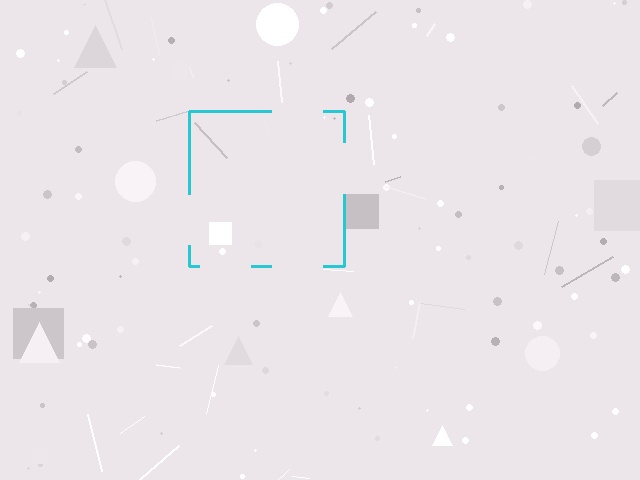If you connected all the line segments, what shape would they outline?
They would outline a square.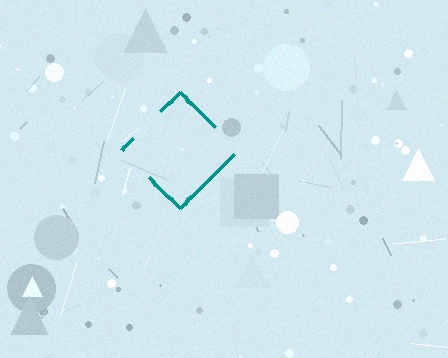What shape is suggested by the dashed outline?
The dashed outline suggests a diamond.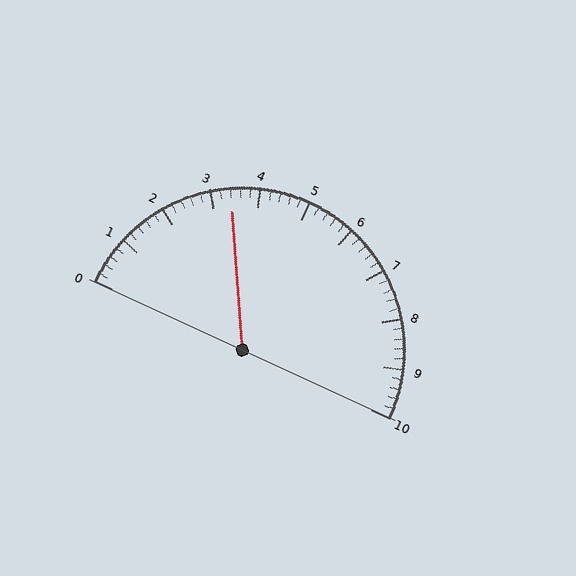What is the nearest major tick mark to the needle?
The nearest major tick mark is 3.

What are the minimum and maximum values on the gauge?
The gauge ranges from 0 to 10.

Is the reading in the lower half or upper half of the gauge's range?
The reading is in the lower half of the range (0 to 10).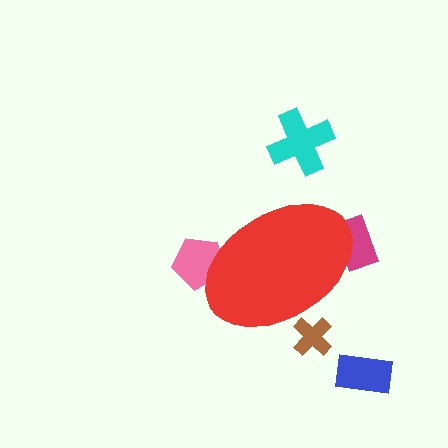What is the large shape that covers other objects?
A red ellipse.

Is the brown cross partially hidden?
Yes, the brown cross is partially hidden behind the red ellipse.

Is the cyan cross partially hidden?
No, the cyan cross is fully visible.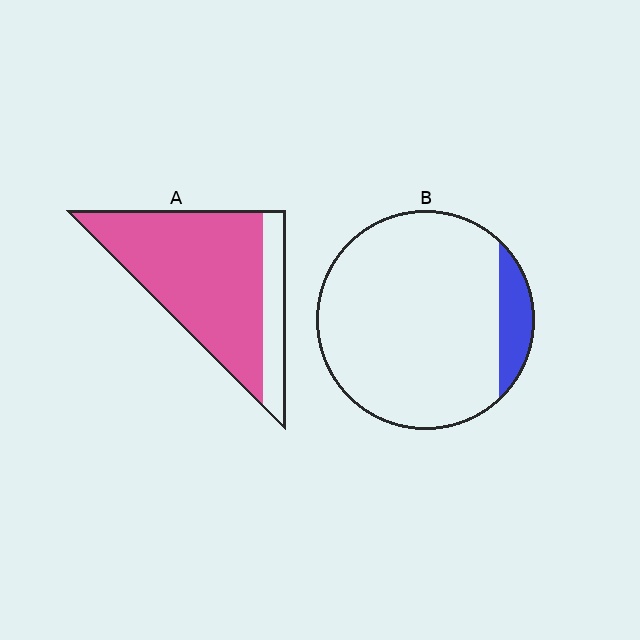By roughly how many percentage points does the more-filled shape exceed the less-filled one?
By roughly 70 percentage points (A over B).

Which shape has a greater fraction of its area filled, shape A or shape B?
Shape A.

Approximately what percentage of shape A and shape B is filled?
A is approximately 80% and B is approximately 10%.